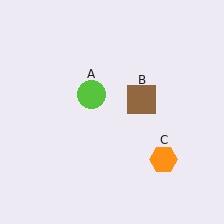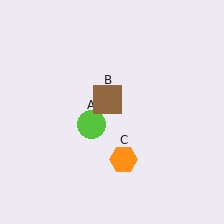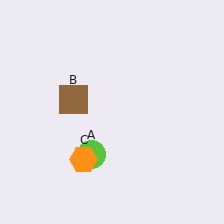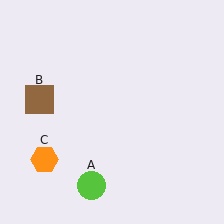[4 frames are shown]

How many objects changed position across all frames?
3 objects changed position: lime circle (object A), brown square (object B), orange hexagon (object C).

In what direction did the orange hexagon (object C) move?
The orange hexagon (object C) moved left.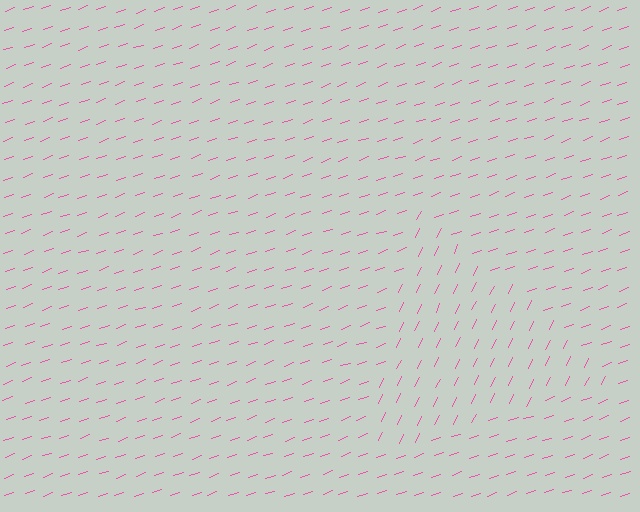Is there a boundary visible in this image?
Yes, there is a texture boundary formed by a change in line orientation.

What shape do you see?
I see a triangle.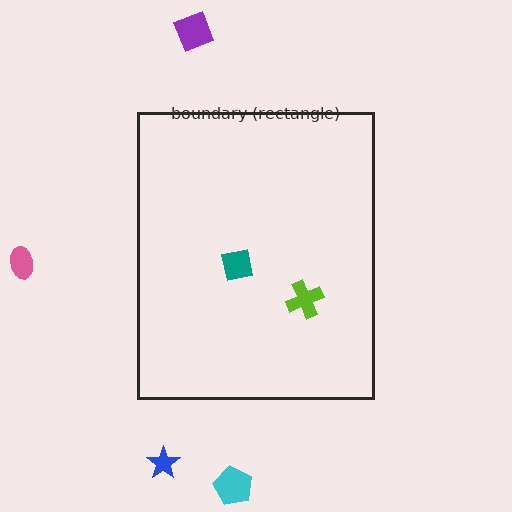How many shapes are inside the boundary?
2 inside, 4 outside.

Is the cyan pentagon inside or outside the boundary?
Outside.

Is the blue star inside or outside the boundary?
Outside.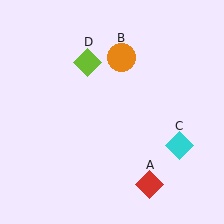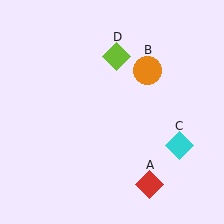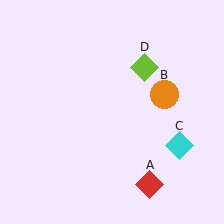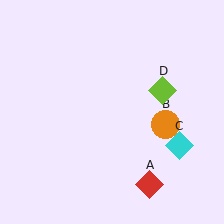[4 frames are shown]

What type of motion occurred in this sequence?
The orange circle (object B), lime diamond (object D) rotated clockwise around the center of the scene.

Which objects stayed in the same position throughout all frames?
Red diamond (object A) and cyan diamond (object C) remained stationary.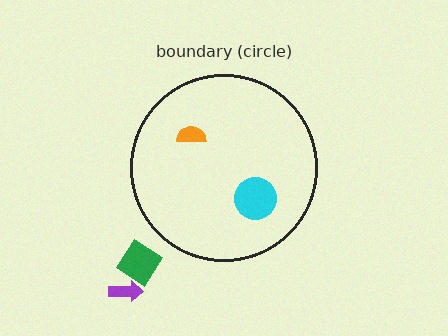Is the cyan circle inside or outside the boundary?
Inside.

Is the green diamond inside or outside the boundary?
Outside.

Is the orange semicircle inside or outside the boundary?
Inside.